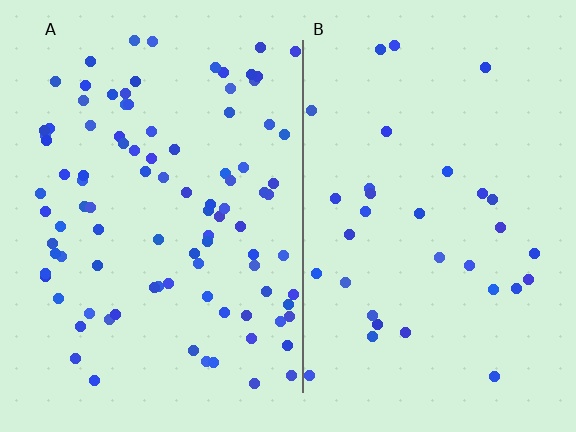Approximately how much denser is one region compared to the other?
Approximately 2.9× — region A over region B.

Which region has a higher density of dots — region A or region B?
A (the left).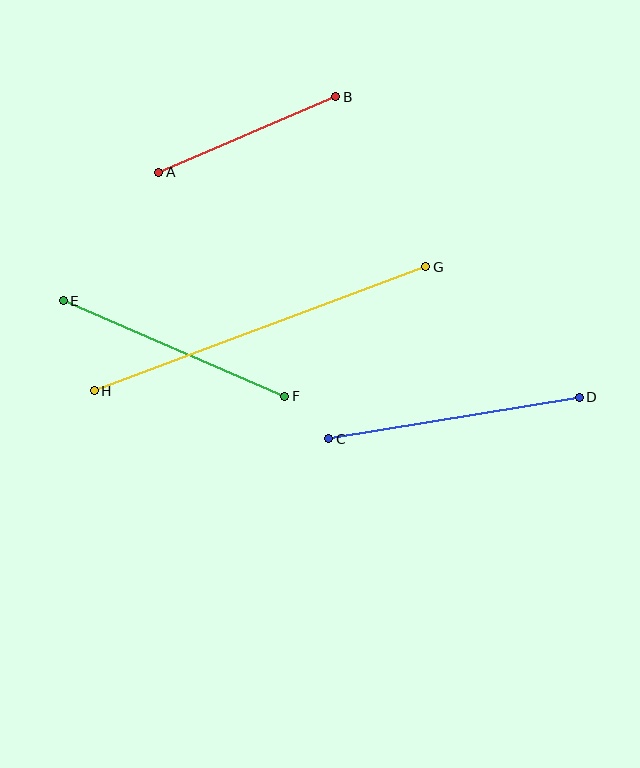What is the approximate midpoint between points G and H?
The midpoint is at approximately (260, 329) pixels.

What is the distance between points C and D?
The distance is approximately 254 pixels.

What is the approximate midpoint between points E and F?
The midpoint is at approximately (174, 348) pixels.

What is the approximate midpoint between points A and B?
The midpoint is at approximately (247, 134) pixels.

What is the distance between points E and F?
The distance is approximately 241 pixels.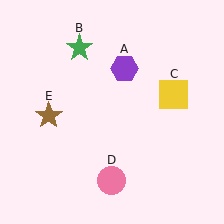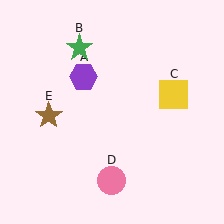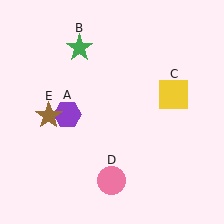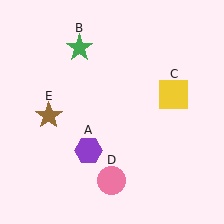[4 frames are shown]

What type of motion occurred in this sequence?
The purple hexagon (object A) rotated counterclockwise around the center of the scene.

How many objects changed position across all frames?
1 object changed position: purple hexagon (object A).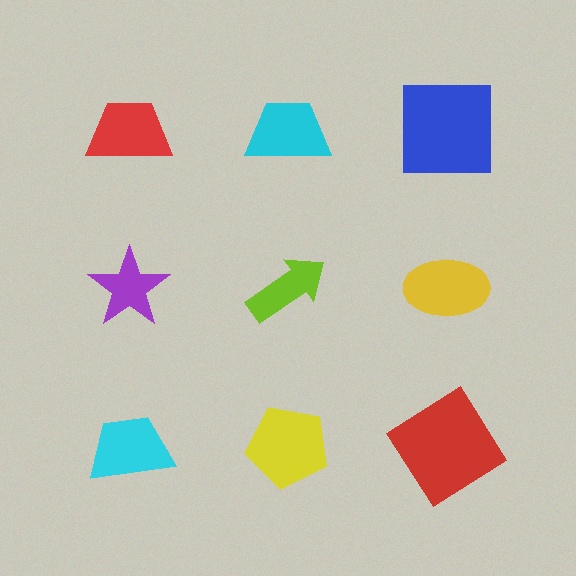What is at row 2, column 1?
A purple star.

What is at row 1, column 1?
A red trapezoid.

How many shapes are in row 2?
3 shapes.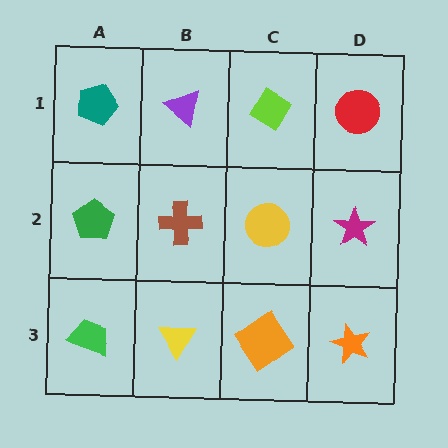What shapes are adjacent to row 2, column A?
A teal pentagon (row 1, column A), a green trapezoid (row 3, column A), a brown cross (row 2, column B).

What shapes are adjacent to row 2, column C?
A lime diamond (row 1, column C), an orange diamond (row 3, column C), a brown cross (row 2, column B), a magenta star (row 2, column D).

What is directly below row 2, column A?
A green trapezoid.